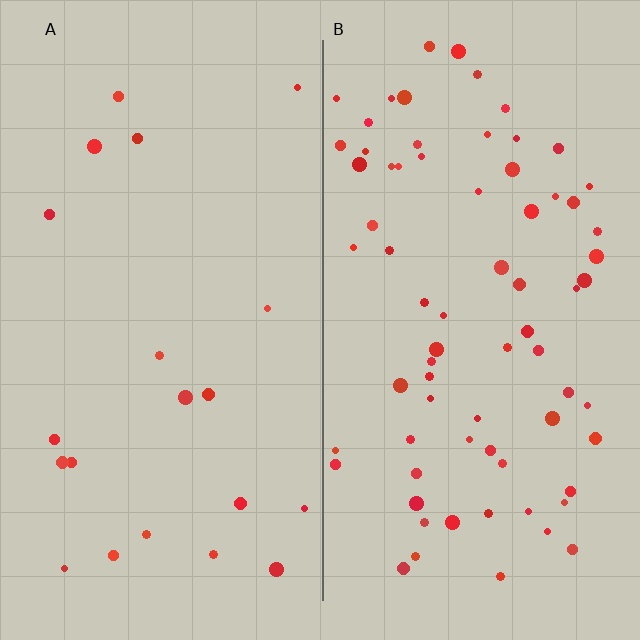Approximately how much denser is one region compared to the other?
Approximately 3.6× — region B over region A.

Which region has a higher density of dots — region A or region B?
B (the right).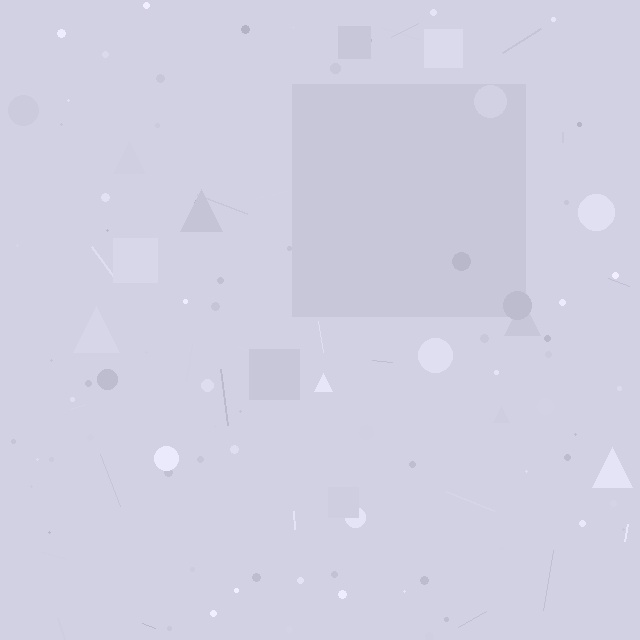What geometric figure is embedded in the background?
A square is embedded in the background.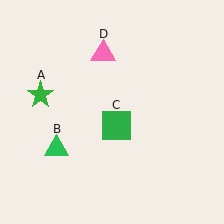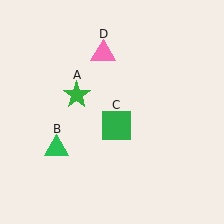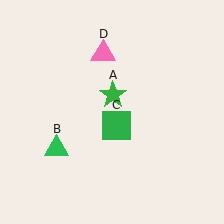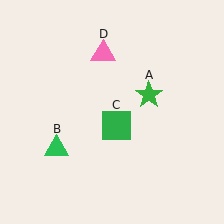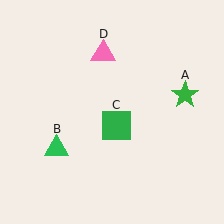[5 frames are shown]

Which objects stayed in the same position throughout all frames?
Green triangle (object B) and green square (object C) and pink triangle (object D) remained stationary.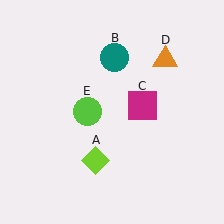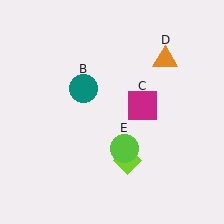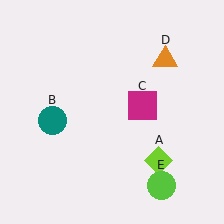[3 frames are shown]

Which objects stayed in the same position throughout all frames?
Magenta square (object C) and orange triangle (object D) remained stationary.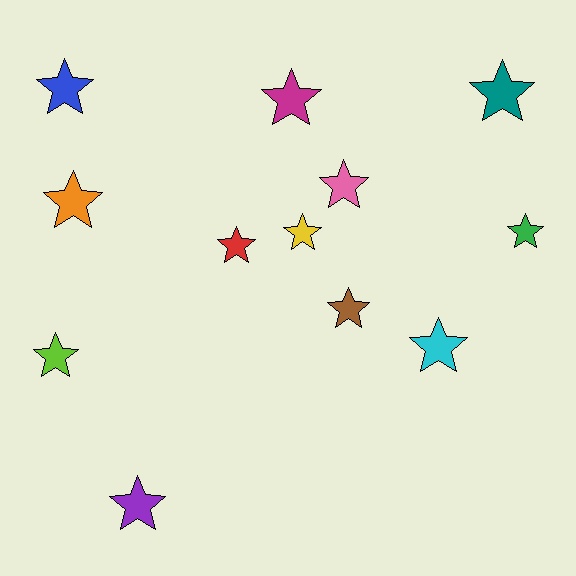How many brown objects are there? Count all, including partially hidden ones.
There is 1 brown object.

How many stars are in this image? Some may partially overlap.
There are 12 stars.